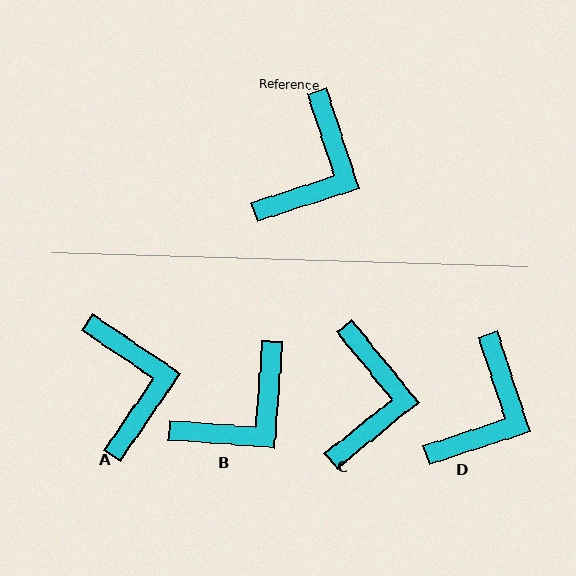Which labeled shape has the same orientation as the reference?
D.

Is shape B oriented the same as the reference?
No, it is off by about 22 degrees.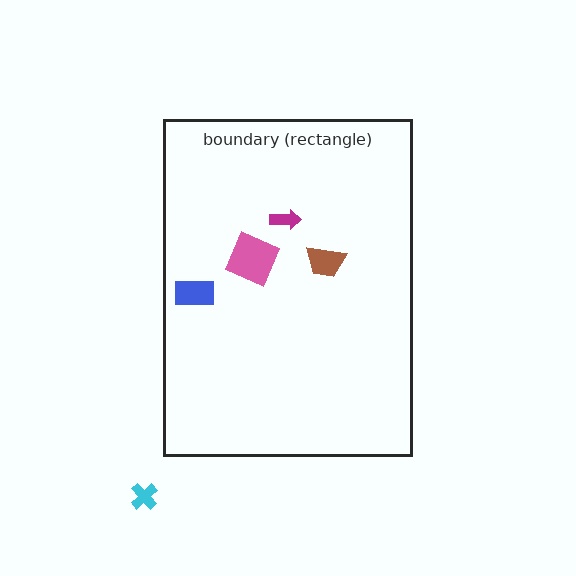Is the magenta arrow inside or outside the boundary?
Inside.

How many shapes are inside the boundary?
4 inside, 1 outside.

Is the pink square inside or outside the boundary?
Inside.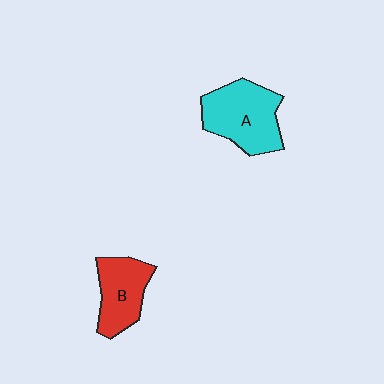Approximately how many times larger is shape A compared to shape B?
Approximately 1.4 times.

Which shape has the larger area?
Shape A (cyan).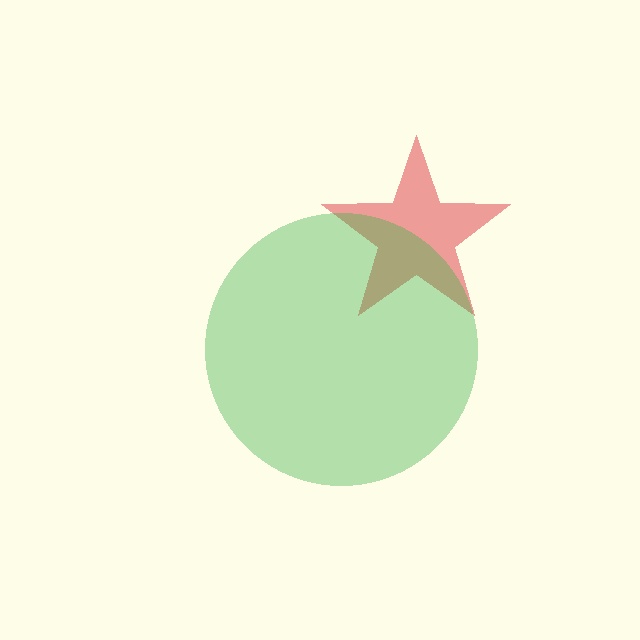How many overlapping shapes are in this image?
There are 2 overlapping shapes in the image.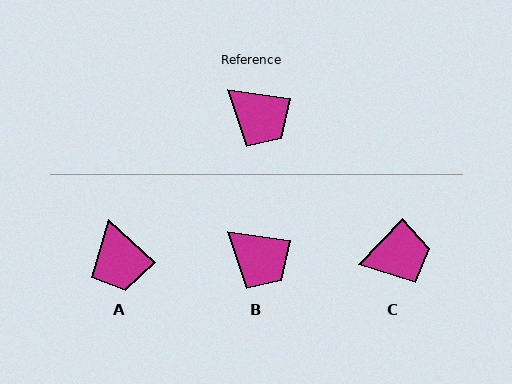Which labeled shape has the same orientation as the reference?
B.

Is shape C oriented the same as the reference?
No, it is off by about 55 degrees.